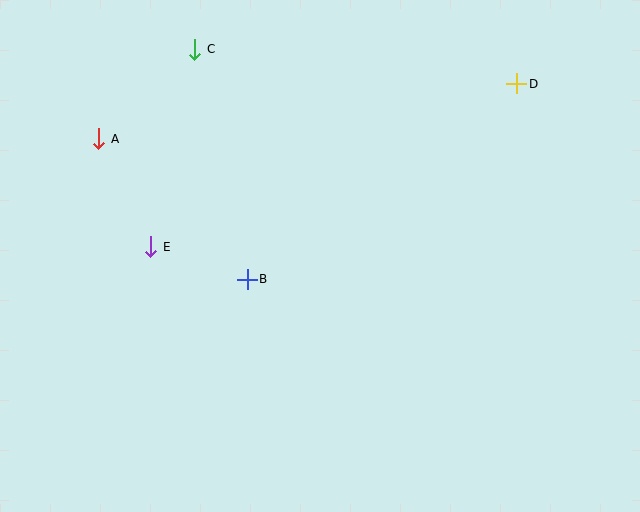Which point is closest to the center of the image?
Point B at (247, 279) is closest to the center.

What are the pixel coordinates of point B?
Point B is at (247, 279).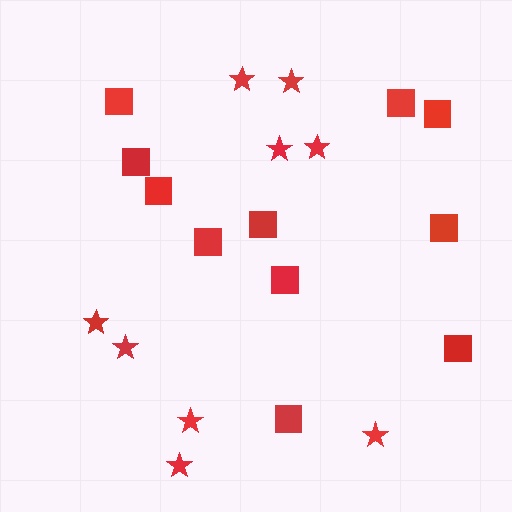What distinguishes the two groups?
There are 2 groups: one group of squares (11) and one group of stars (9).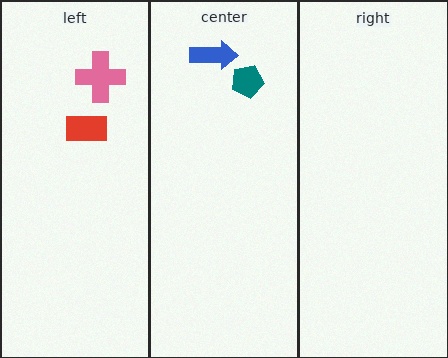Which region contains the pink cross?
The left region.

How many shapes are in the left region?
2.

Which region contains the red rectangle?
The left region.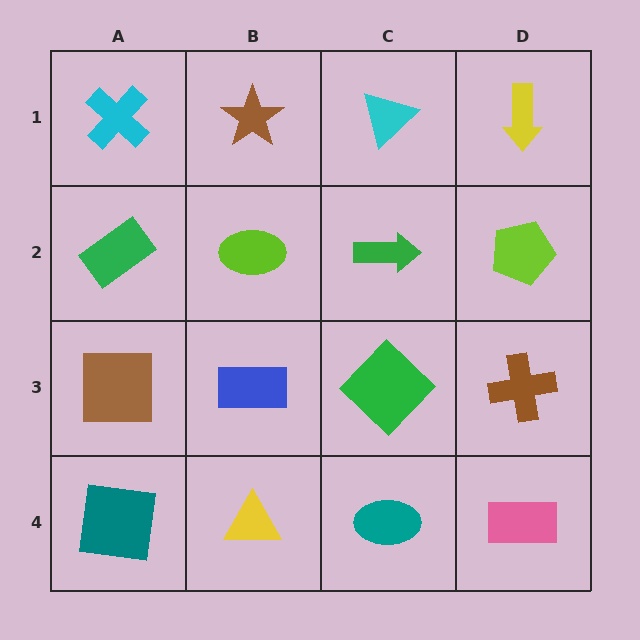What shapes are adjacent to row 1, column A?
A green rectangle (row 2, column A), a brown star (row 1, column B).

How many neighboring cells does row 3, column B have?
4.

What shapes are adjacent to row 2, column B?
A brown star (row 1, column B), a blue rectangle (row 3, column B), a green rectangle (row 2, column A), a green arrow (row 2, column C).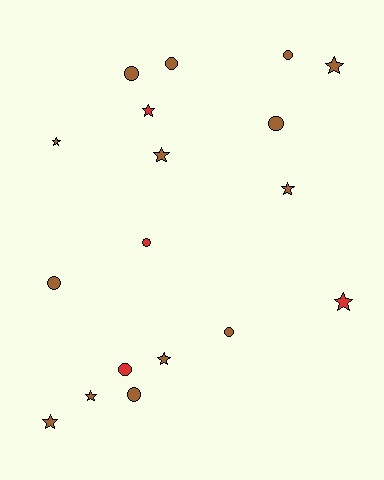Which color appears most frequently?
Brown, with 14 objects.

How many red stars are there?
There are 2 red stars.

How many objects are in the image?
There are 18 objects.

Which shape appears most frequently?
Circle, with 9 objects.